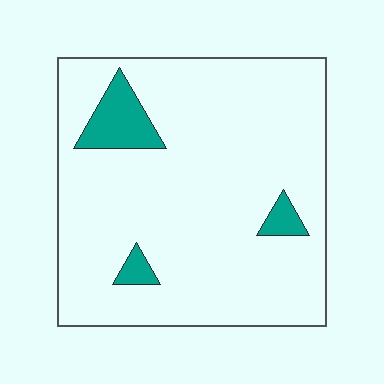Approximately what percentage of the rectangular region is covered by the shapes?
Approximately 10%.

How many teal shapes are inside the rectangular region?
3.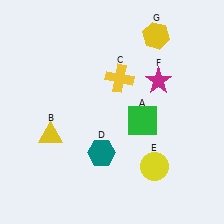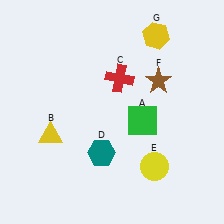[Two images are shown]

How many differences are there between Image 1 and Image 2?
There are 2 differences between the two images.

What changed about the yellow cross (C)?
In Image 1, C is yellow. In Image 2, it changed to red.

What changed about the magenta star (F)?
In Image 1, F is magenta. In Image 2, it changed to brown.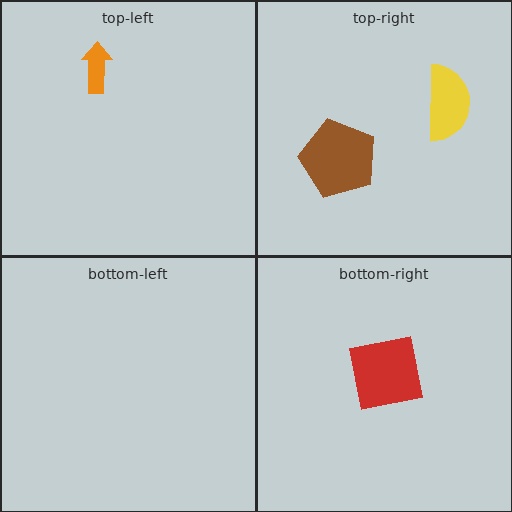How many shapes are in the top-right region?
2.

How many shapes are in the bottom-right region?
1.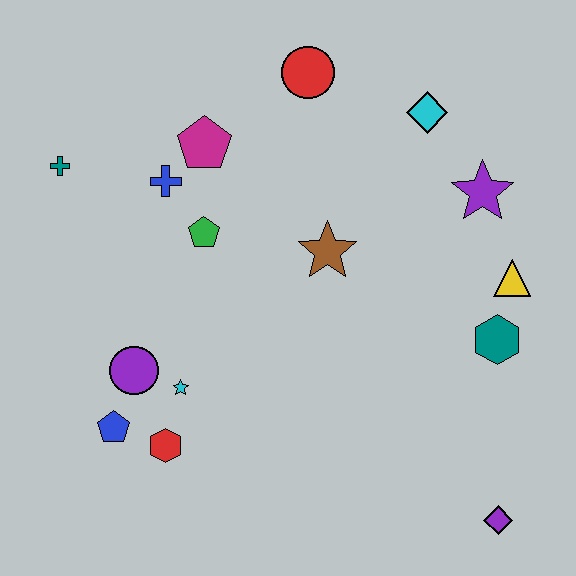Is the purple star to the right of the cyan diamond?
Yes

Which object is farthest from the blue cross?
The purple diamond is farthest from the blue cross.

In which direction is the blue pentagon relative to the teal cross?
The blue pentagon is below the teal cross.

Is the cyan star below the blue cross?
Yes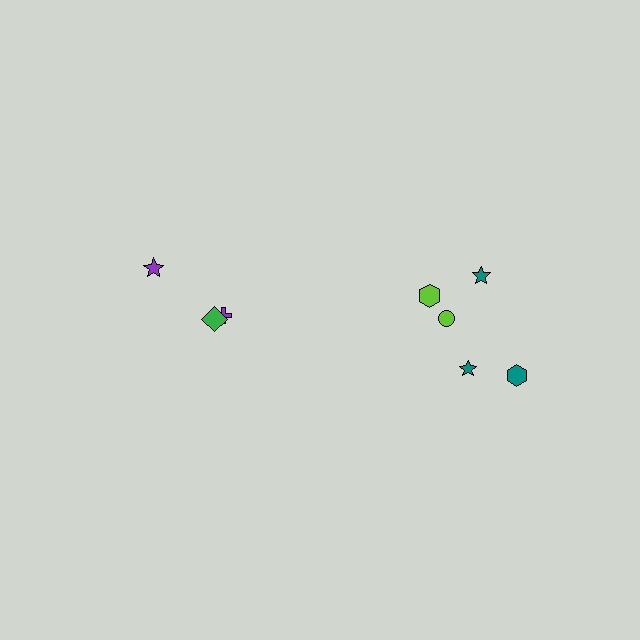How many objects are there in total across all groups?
There are 8 objects.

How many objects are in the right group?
There are 5 objects.